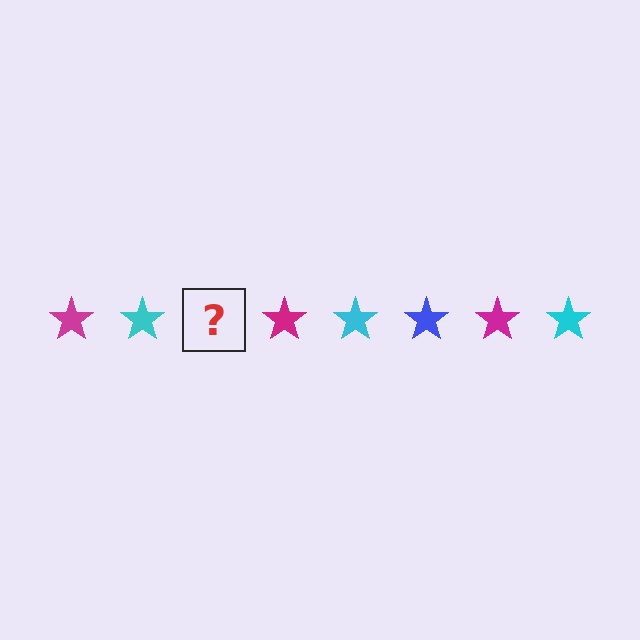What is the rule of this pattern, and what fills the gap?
The rule is that the pattern cycles through magenta, cyan, blue stars. The gap should be filled with a blue star.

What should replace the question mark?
The question mark should be replaced with a blue star.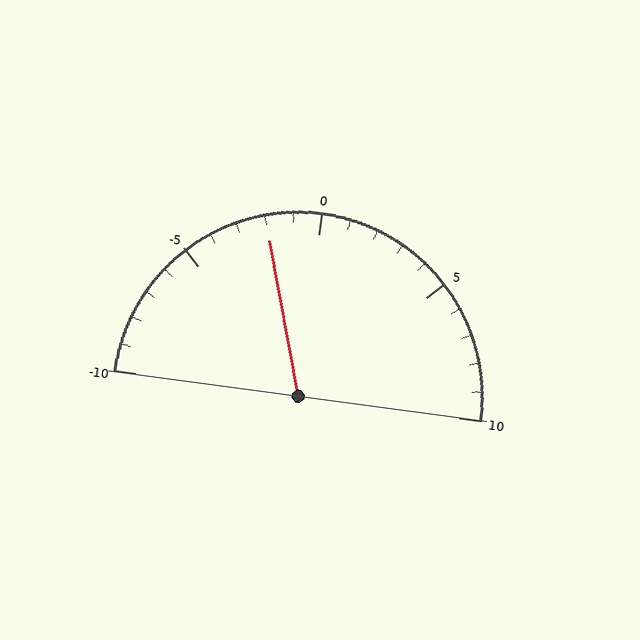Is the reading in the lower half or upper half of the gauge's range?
The reading is in the lower half of the range (-10 to 10).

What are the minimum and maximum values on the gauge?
The gauge ranges from -10 to 10.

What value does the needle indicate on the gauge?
The needle indicates approximately -2.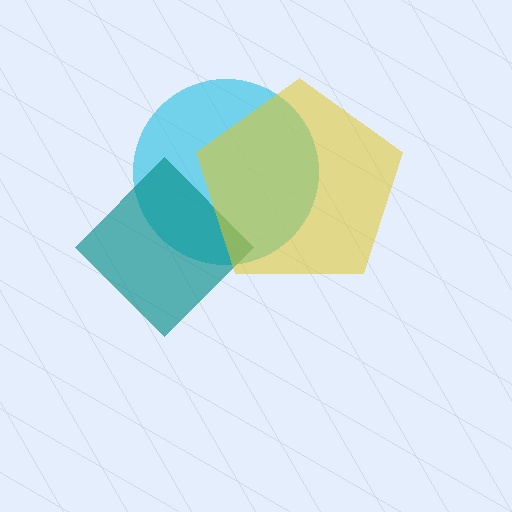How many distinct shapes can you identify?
There are 3 distinct shapes: a cyan circle, a teal diamond, a yellow pentagon.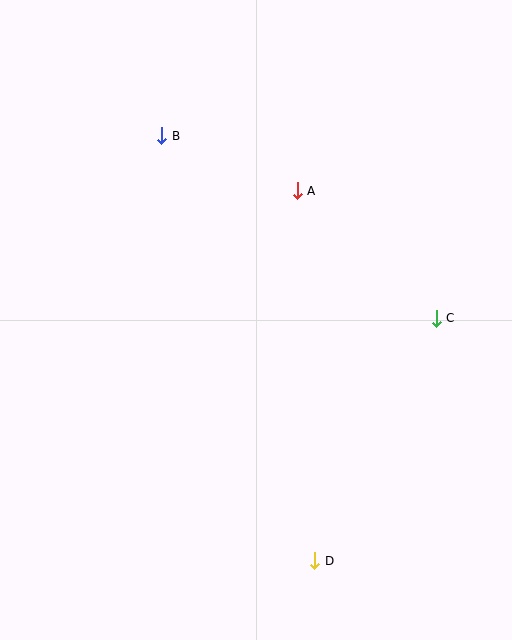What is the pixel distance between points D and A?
The distance between D and A is 370 pixels.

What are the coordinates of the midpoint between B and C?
The midpoint between B and C is at (299, 227).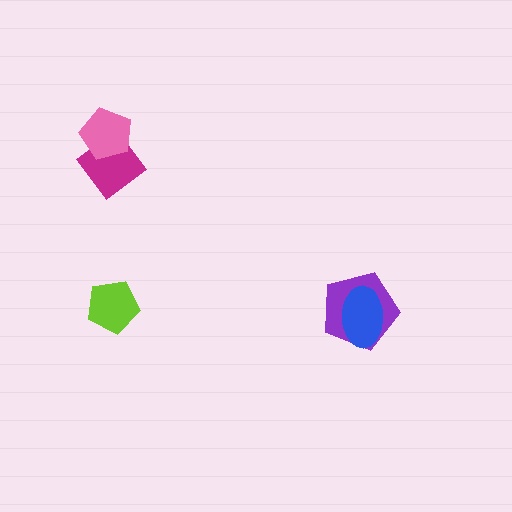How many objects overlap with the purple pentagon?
1 object overlaps with the purple pentagon.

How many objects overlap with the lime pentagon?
0 objects overlap with the lime pentagon.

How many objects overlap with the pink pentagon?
1 object overlaps with the pink pentagon.